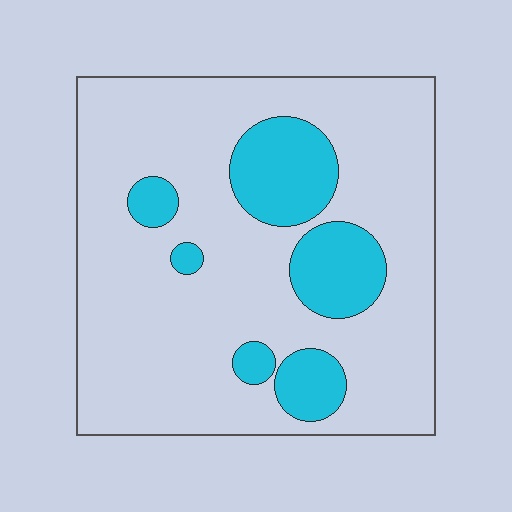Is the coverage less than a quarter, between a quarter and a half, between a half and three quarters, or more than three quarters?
Less than a quarter.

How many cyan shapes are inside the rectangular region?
6.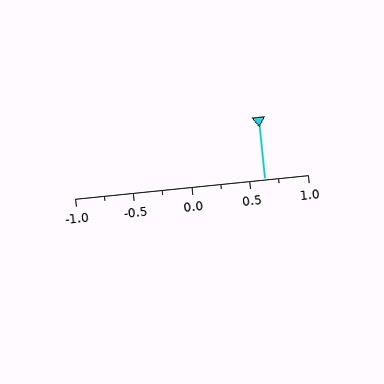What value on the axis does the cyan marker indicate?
The marker indicates approximately 0.62.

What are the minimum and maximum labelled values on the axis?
The axis runs from -1.0 to 1.0.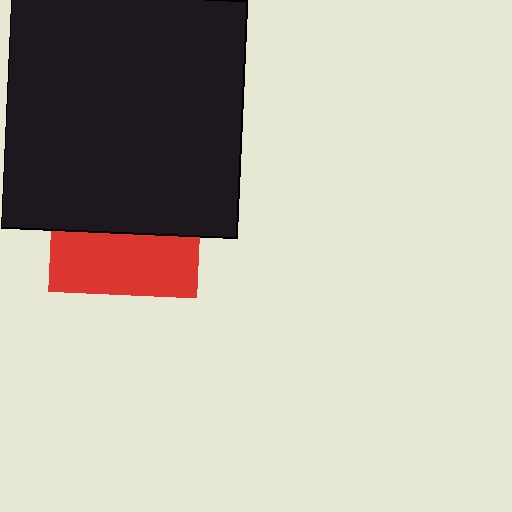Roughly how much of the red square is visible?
A small part of it is visible (roughly 41%).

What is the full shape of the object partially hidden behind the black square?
The partially hidden object is a red square.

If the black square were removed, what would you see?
You would see the complete red square.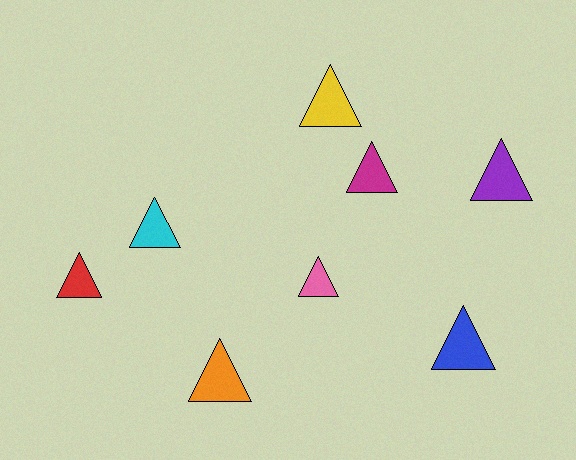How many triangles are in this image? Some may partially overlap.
There are 8 triangles.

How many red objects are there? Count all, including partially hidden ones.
There is 1 red object.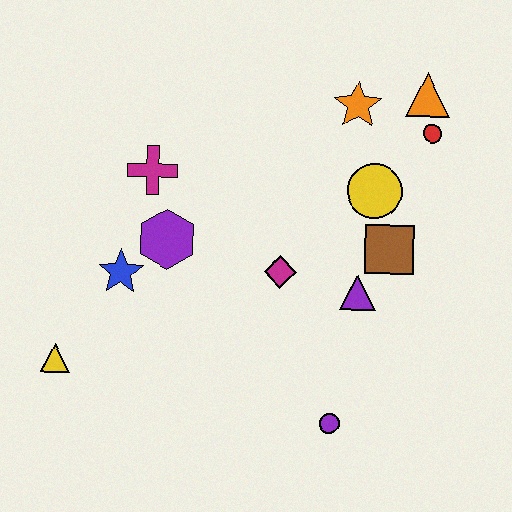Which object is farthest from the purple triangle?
The yellow triangle is farthest from the purple triangle.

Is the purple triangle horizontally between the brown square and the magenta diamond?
Yes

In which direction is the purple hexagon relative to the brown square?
The purple hexagon is to the left of the brown square.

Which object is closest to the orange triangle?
The red circle is closest to the orange triangle.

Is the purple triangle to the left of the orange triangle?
Yes